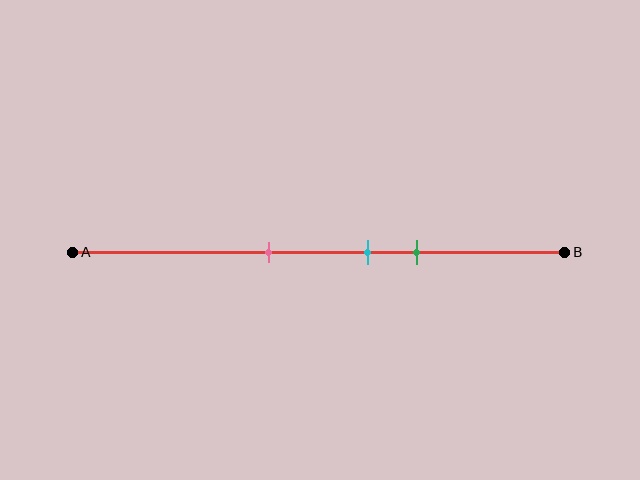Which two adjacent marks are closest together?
The cyan and green marks are the closest adjacent pair.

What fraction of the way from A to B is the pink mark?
The pink mark is approximately 40% (0.4) of the way from A to B.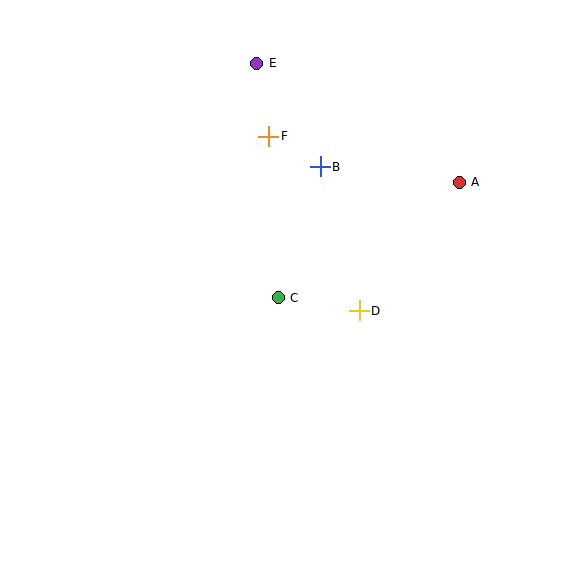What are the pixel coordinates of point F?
Point F is at (269, 136).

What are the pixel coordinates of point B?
Point B is at (320, 167).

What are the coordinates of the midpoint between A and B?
The midpoint between A and B is at (390, 175).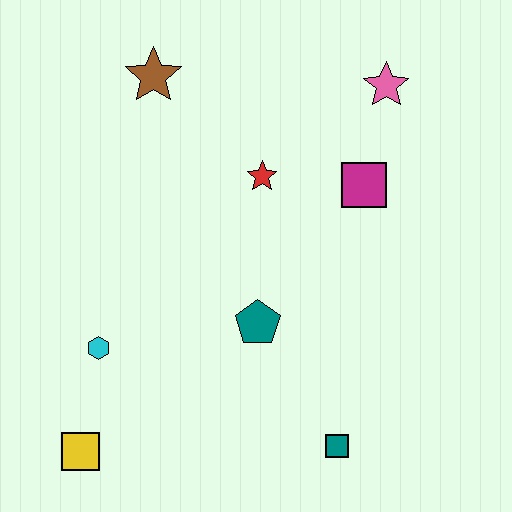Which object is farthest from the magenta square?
The yellow square is farthest from the magenta square.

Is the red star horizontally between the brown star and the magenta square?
Yes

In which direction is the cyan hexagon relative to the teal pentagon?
The cyan hexagon is to the left of the teal pentagon.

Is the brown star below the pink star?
No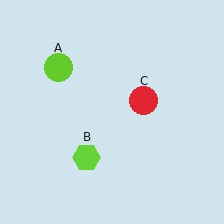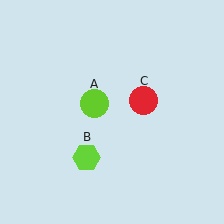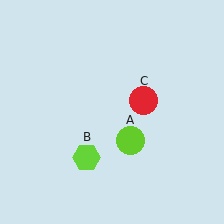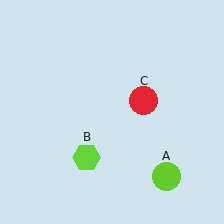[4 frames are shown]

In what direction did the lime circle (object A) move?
The lime circle (object A) moved down and to the right.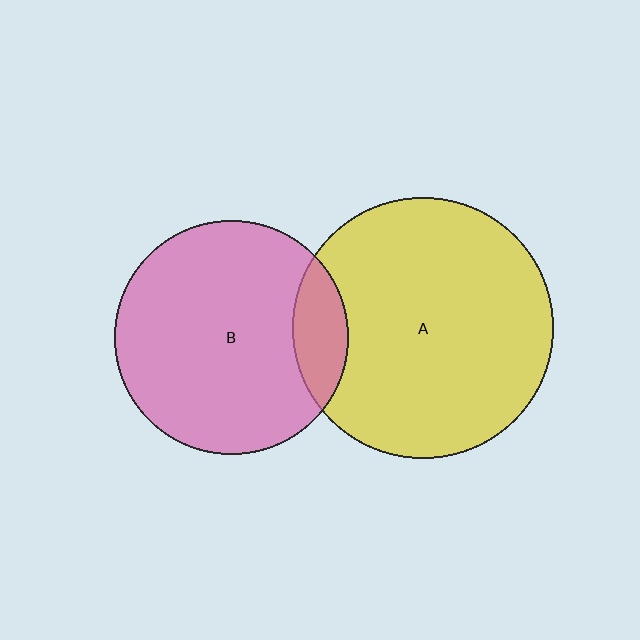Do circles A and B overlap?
Yes.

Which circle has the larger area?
Circle A (yellow).